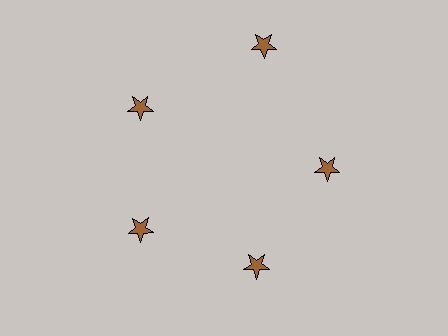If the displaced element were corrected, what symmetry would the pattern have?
It would have 5-fold rotational symmetry — the pattern would map onto itself every 72 degrees.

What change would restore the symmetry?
The symmetry would be restored by moving it inward, back onto the ring so that all 5 stars sit at equal angles and equal distance from the center.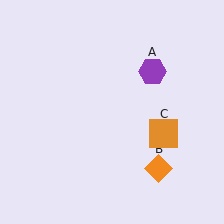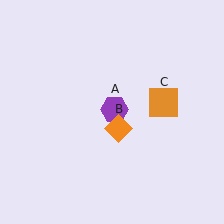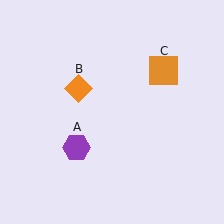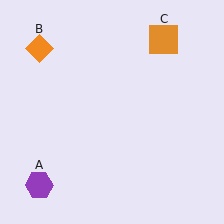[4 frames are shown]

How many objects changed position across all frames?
3 objects changed position: purple hexagon (object A), orange diamond (object B), orange square (object C).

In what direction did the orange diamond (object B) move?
The orange diamond (object B) moved up and to the left.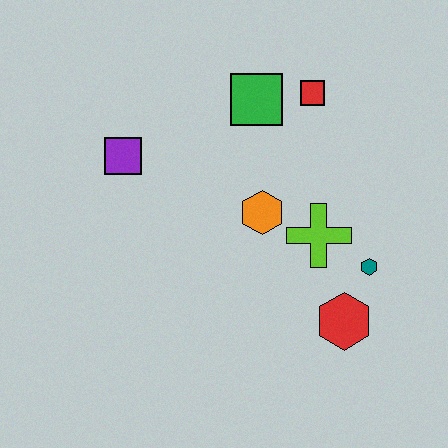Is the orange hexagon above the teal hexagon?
Yes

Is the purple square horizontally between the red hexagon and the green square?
No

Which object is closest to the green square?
The red square is closest to the green square.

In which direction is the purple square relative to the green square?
The purple square is to the left of the green square.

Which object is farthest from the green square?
The red hexagon is farthest from the green square.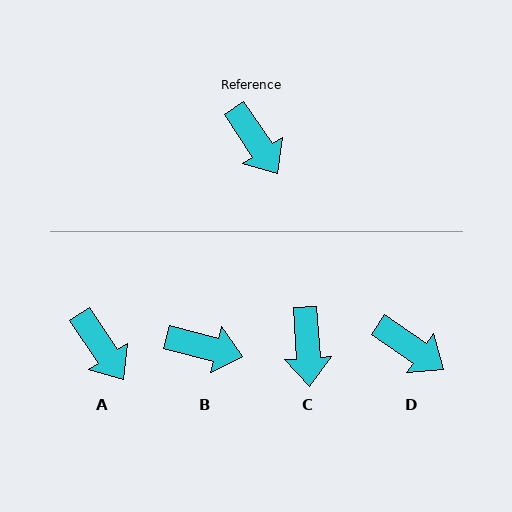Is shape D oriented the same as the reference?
No, it is off by about 22 degrees.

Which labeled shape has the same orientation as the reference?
A.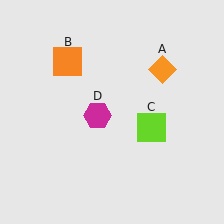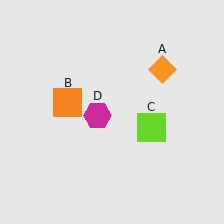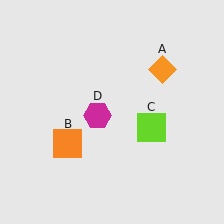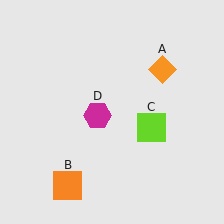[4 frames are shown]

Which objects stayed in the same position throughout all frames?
Orange diamond (object A) and lime square (object C) and magenta hexagon (object D) remained stationary.